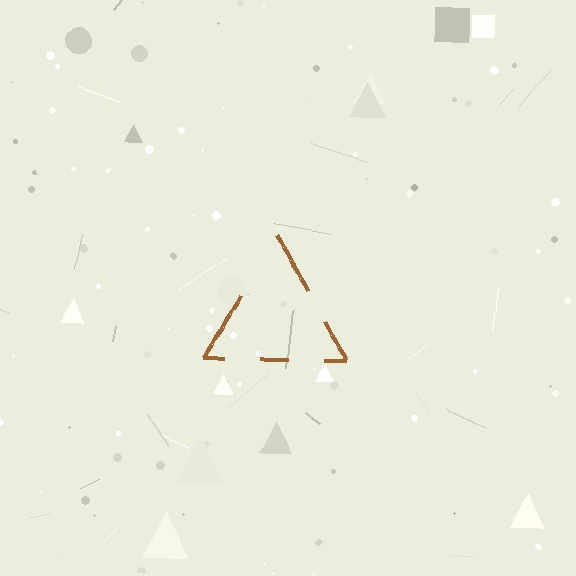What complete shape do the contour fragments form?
The contour fragments form a triangle.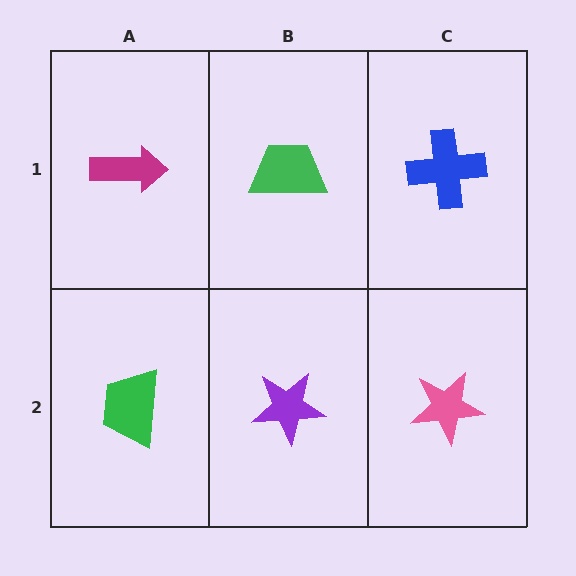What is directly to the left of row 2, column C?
A purple star.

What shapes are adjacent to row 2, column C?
A blue cross (row 1, column C), a purple star (row 2, column B).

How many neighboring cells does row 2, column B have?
3.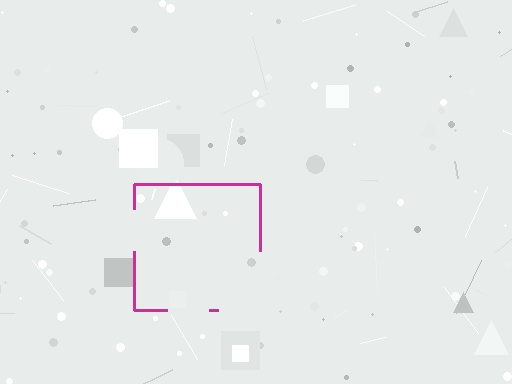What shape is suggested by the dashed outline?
The dashed outline suggests a square.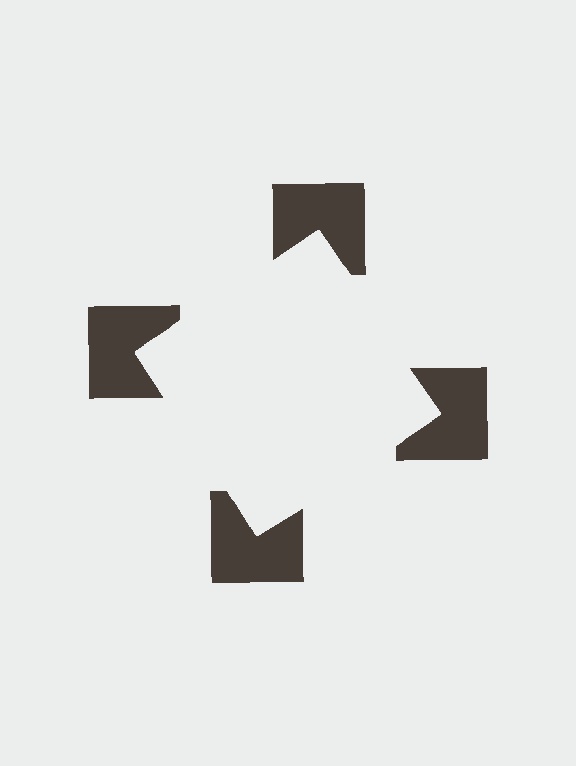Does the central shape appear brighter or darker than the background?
It typically appears slightly brighter than the background, even though no actual brightness change is drawn.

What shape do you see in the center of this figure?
An illusory square — its edges are inferred from the aligned wedge cuts in the notched squares, not physically drawn.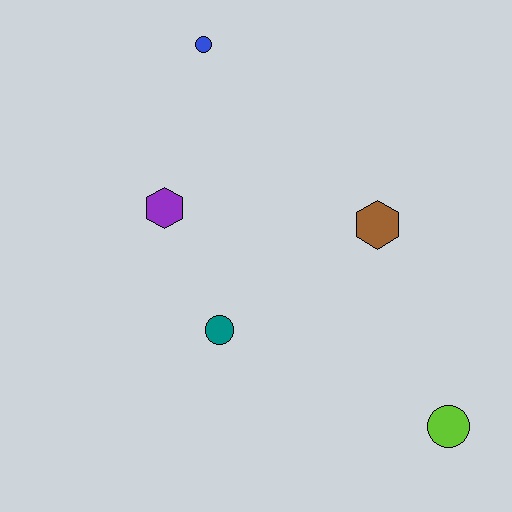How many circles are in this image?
There are 3 circles.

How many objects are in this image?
There are 5 objects.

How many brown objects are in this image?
There is 1 brown object.